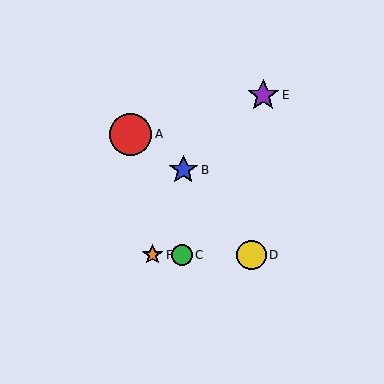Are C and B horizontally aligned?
No, C is at y≈255 and B is at y≈170.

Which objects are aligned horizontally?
Objects C, D, F are aligned horizontally.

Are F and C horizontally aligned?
Yes, both are at y≈255.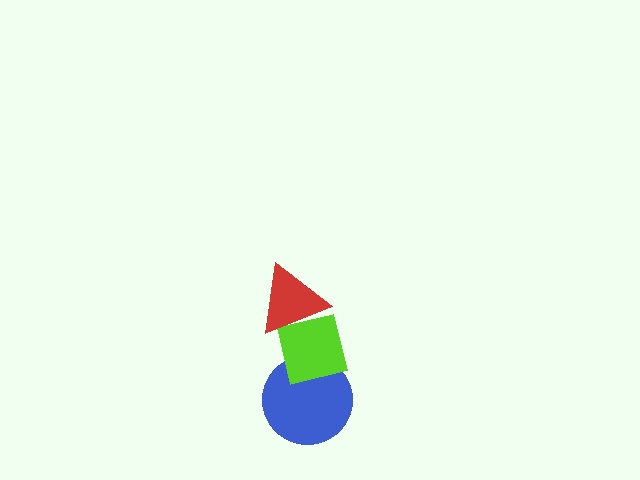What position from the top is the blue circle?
The blue circle is 3rd from the top.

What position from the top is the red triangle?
The red triangle is 1st from the top.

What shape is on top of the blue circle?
The lime square is on top of the blue circle.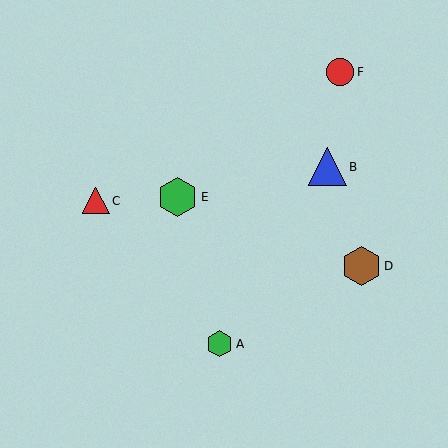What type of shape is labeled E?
Shape E is a green hexagon.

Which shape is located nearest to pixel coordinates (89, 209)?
The red triangle (labeled C) at (96, 201) is nearest to that location.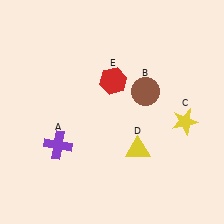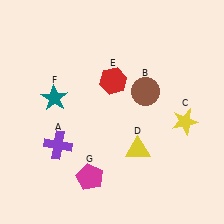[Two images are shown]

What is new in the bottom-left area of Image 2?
A magenta pentagon (G) was added in the bottom-left area of Image 2.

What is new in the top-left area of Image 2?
A teal star (F) was added in the top-left area of Image 2.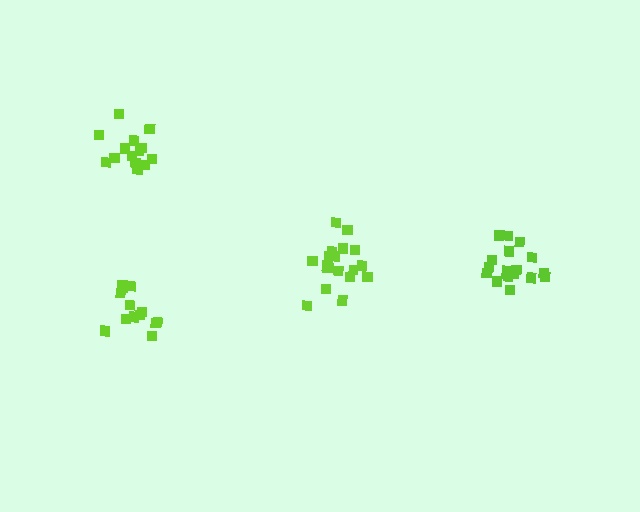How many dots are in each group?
Group 1: 16 dots, Group 2: 18 dots, Group 3: 18 dots, Group 4: 13 dots (65 total).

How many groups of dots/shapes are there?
There are 4 groups.